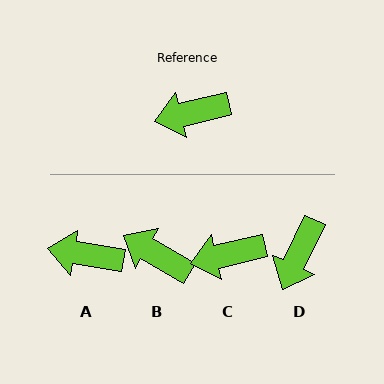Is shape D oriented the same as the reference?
No, it is off by about 51 degrees.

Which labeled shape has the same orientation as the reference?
C.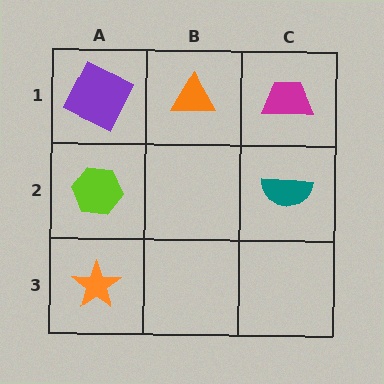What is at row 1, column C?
A magenta trapezoid.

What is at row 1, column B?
An orange triangle.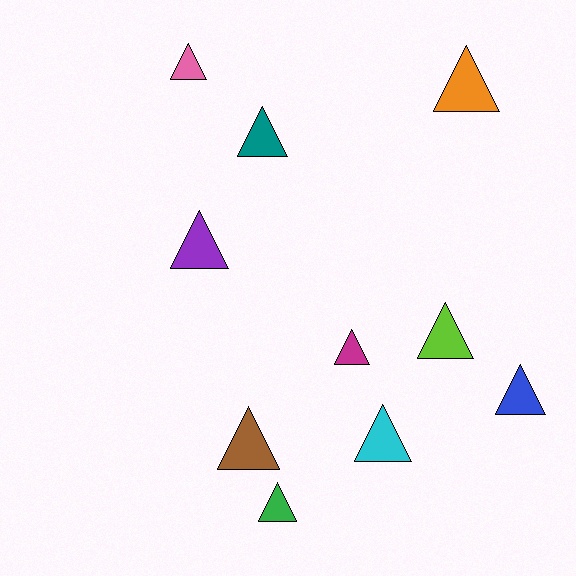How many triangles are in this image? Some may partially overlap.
There are 10 triangles.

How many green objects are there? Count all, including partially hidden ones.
There is 1 green object.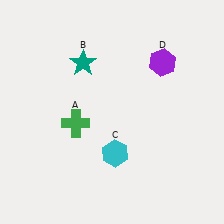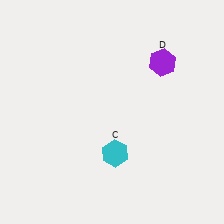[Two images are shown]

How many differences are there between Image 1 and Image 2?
There are 2 differences between the two images.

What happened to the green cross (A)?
The green cross (A) was removed in Image 2. It was in the bottom-left area of Image 1.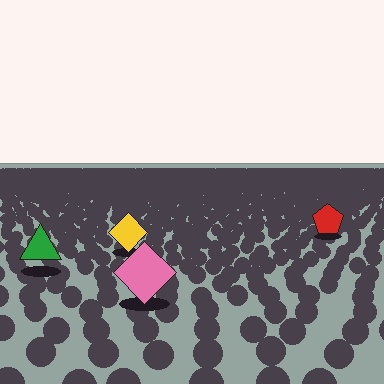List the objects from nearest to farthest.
From nearest to farthest: the pink diamond, the green triangle, the yellow diamond, the red pentagon.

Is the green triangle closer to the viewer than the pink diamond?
No. The pink diamond is closer — you can tell from the texture gradient: the ground texture is coarser near it.